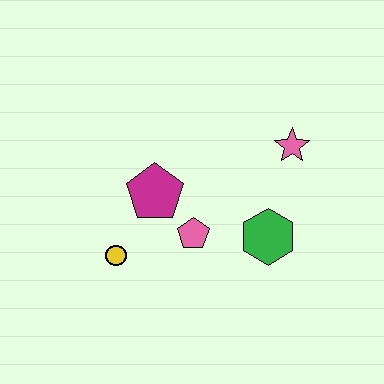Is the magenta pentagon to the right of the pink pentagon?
No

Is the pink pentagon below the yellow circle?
No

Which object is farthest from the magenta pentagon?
The pink star is farthest from the magenta pentagon.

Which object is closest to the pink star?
The green hexagon is closest to the pink star.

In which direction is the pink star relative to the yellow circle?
The pink star is to the right of the yellow circle.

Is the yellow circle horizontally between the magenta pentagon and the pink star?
No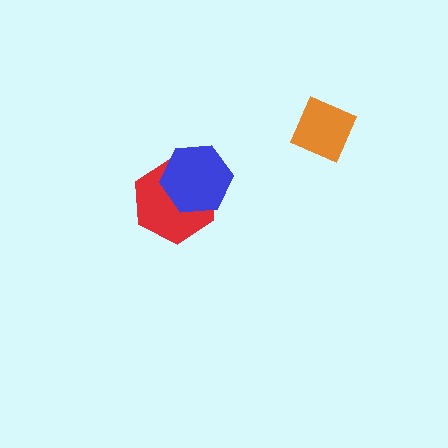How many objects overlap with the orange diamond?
0 objects overlap with the orange diamond.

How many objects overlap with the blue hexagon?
1 object overlaps with the blue hexagon.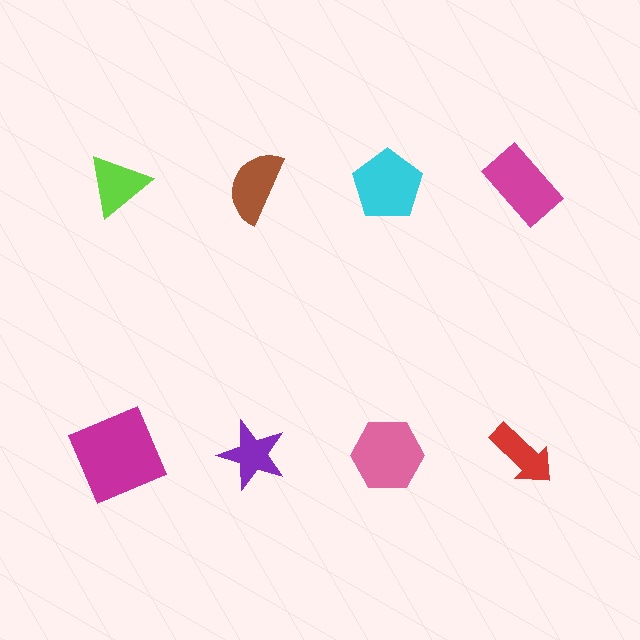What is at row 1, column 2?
A brown semicircle.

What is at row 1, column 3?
A cyan pentagon.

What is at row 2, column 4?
A red arrow.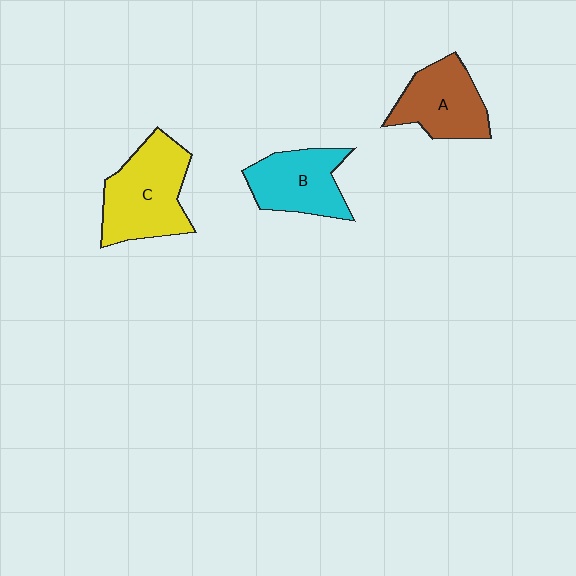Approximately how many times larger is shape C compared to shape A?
Approximately 1.3 times.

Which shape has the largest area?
Shape C (yellow).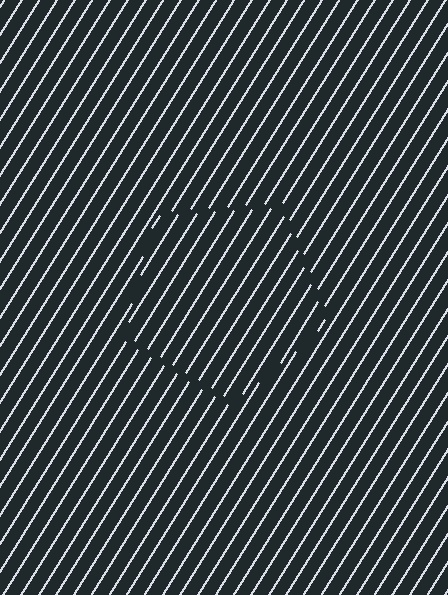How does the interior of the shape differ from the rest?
The interior of the shape contains the same grating, shifted by half a period — the contour is defined by the phase discontinuity where line-ends from the inner and outer gratings abut.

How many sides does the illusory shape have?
5 sides — the line-ends trace a pentagon.